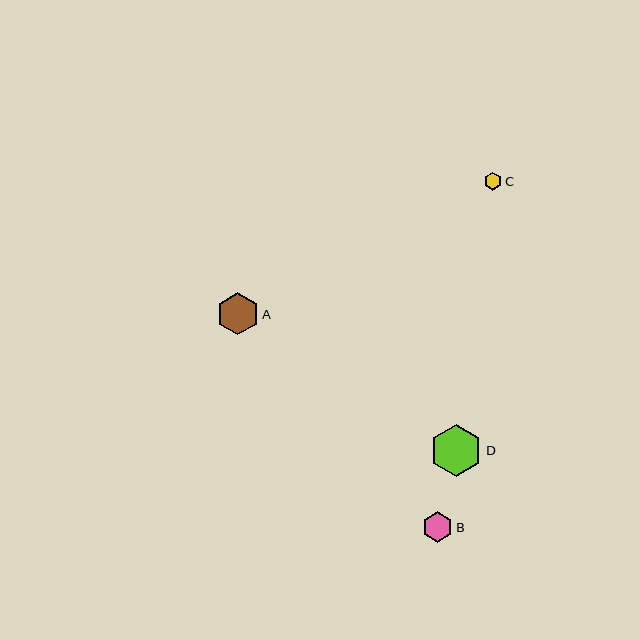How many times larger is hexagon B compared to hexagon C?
Hexagon B is approximately 1.7 times the size of hexagon C.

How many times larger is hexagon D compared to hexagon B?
Hexagon D is approximately 1.7 times the size of hexagon B.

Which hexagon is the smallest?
Hexagon C is the smallest with a size of approximately 18 pixels.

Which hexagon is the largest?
Hexagon D is the largest with a size of approximately 53 pixels.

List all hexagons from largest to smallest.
From largest to smallest: D, A, B, C.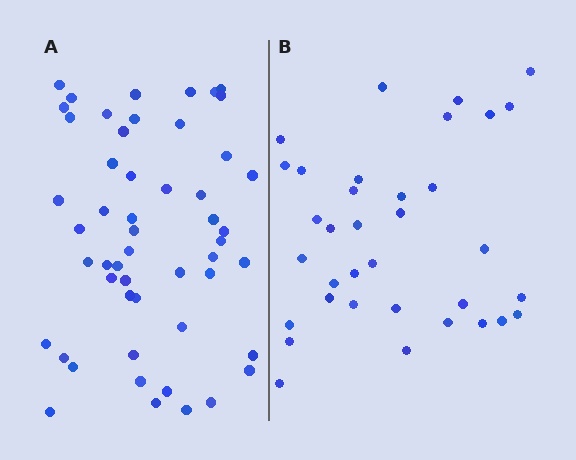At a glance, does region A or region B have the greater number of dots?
Region A (the left region) has more dots.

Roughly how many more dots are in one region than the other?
Region A has approximately 15 more dots than region B.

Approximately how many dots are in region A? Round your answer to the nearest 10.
About 50 dots. (The exact count is 52, which rounds to 50.)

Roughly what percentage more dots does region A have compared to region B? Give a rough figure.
About 50% more.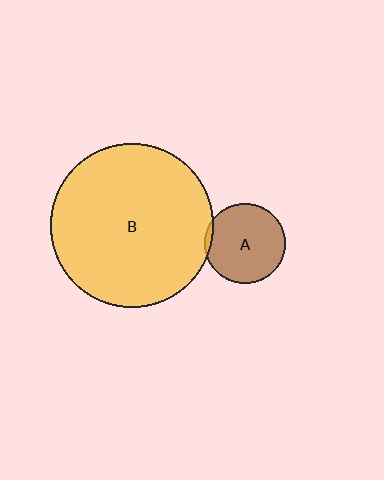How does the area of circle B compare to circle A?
Approximately 4.1 times.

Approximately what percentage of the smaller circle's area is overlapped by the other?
Approximately 5%.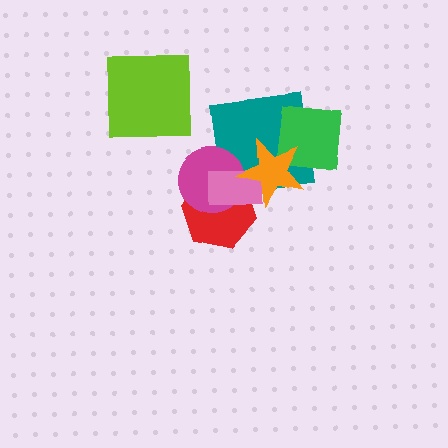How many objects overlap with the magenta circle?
4 objects overlap with the magenta circle.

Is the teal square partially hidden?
Yes, it is partially covered by another shape.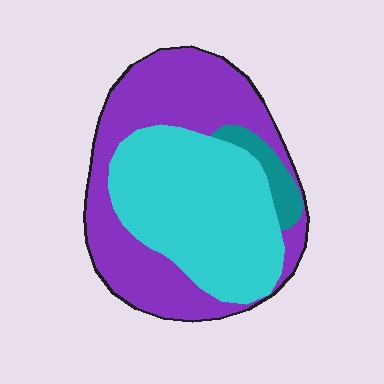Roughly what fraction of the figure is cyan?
Cyan covers roughly 45% of the figure.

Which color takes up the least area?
Teal, at roughly 5%.